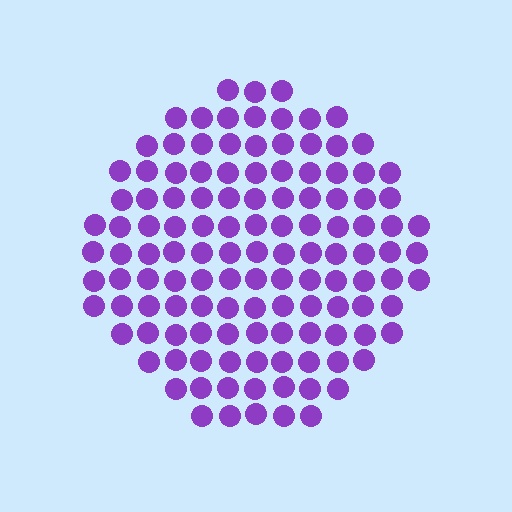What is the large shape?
The large shape is a circle.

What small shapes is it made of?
It is made of small circles.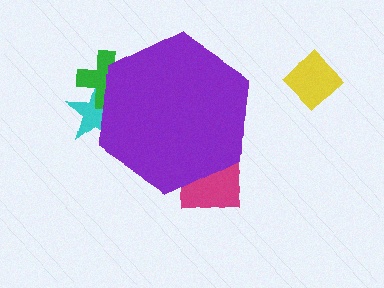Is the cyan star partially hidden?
Yes, the cyan star is partially hidden behind the purple hexagon.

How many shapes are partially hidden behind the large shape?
3 shapes are partially hidden.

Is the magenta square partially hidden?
Yes, the magenta square is partially hidden behind the purple hexagon.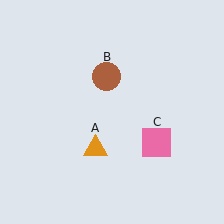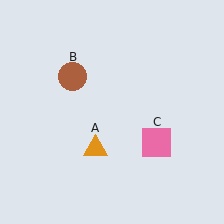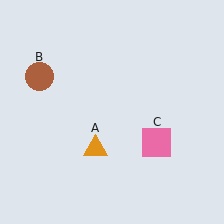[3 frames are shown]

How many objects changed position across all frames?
1 object changed position: brown circle (object B).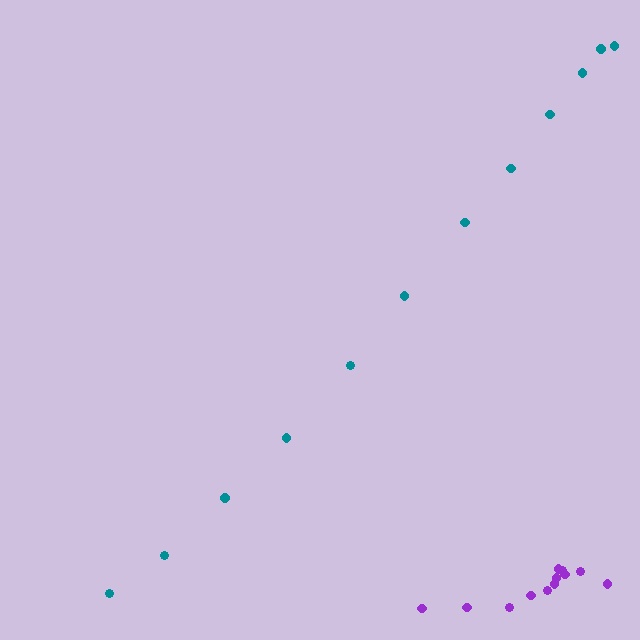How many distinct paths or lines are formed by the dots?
There are 2 distinct paths.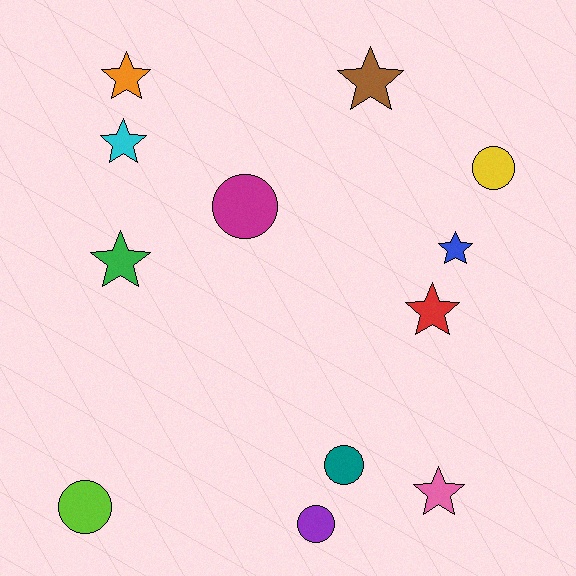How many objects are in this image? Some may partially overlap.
There are 12 objects.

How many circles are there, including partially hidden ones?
There are 5 circles.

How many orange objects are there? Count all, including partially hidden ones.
There is 1 orange object.